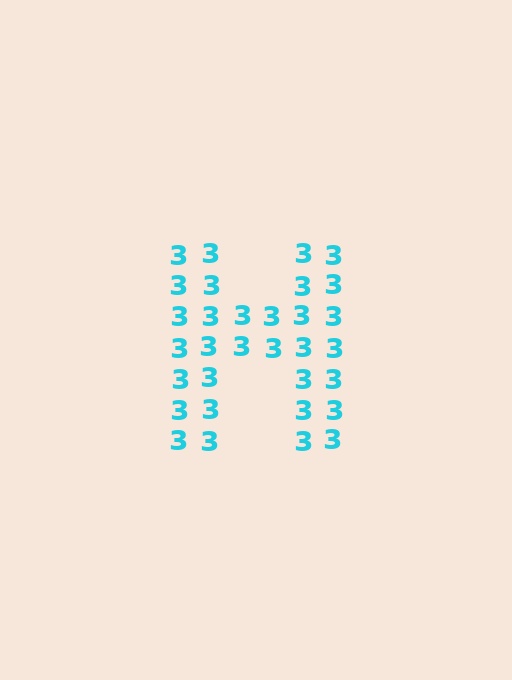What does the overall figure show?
The overall figure shows the letter H.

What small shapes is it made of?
It is made of small digit 3's.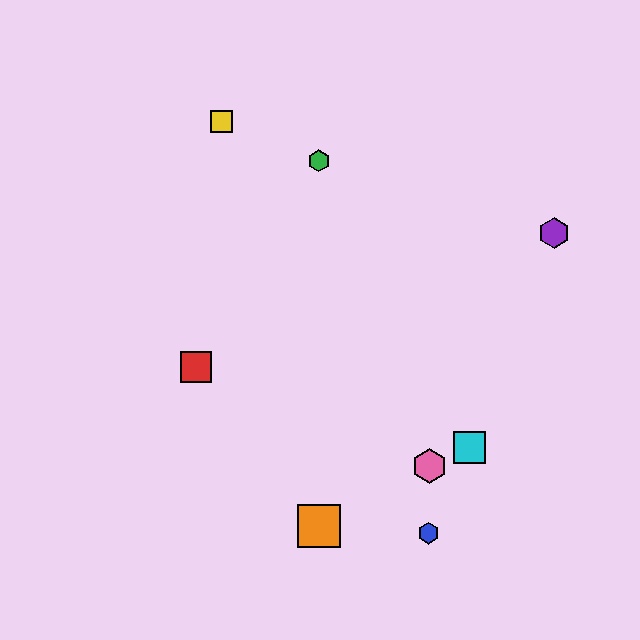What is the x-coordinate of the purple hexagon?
The purple hexagon is at x≈554.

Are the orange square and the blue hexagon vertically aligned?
No, the orange square is at x≈319 and the blue hexagon is at x≈428.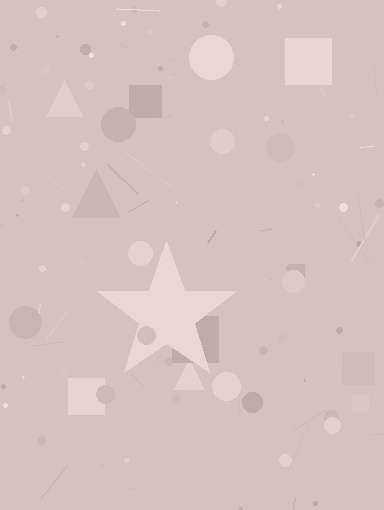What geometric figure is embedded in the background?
A star is embedded in the background.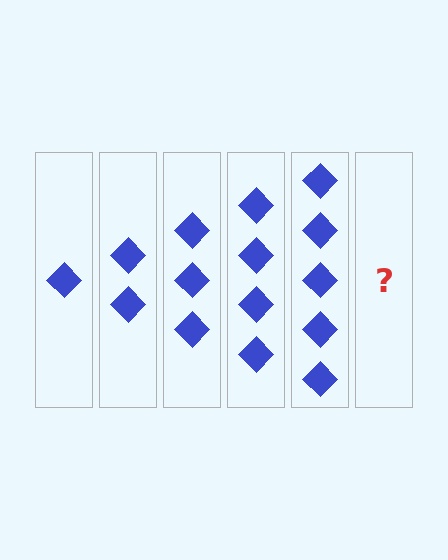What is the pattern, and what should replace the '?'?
The pattern is that each step adds one more diamond. The '?' should be 6 diamonds.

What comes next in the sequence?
The next element should be 6 diamonds.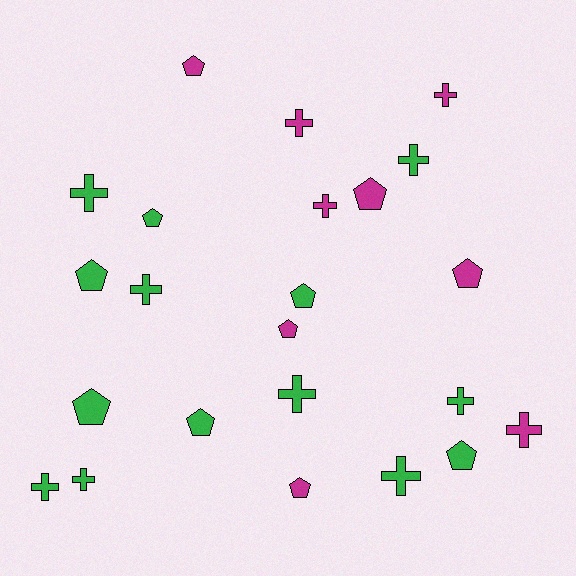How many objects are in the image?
There are 23 objects.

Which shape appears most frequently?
Cross, with 12 objects.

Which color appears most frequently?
Green, with 14 objects.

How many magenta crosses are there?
There are 4 magenta crosses.